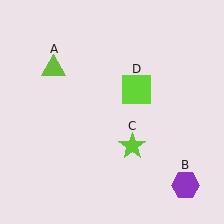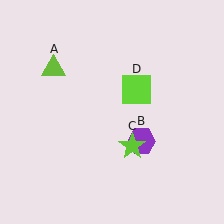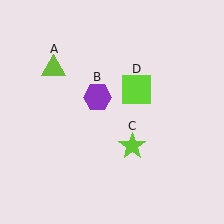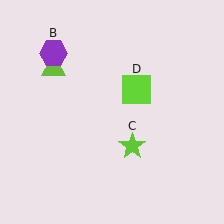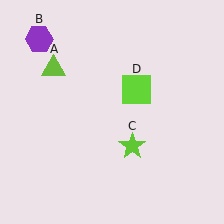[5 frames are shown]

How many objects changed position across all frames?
1 object changed position: purple hexagon (object B).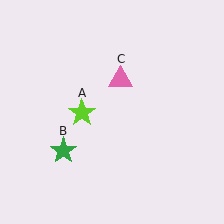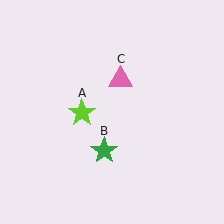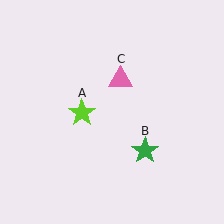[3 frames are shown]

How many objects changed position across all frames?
1 object changed position: green star (object B).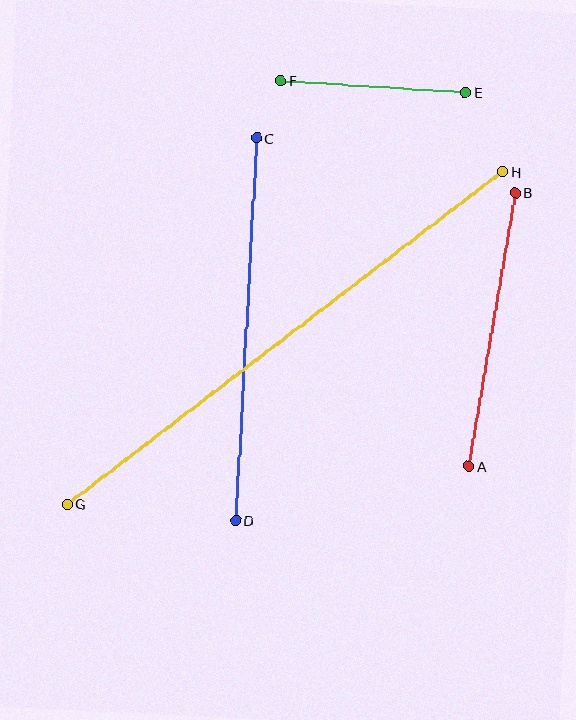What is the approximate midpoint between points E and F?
The midpoint is at approximately (373, 86) pixels.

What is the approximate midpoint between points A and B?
The midpoint is at approximately (492, 330) pixels.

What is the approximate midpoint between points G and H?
The midpoint is at approximately (285, 338) pixels.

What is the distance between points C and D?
The distance is approximately 383 pixels.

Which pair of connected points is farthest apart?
Points G and H are farthest apart.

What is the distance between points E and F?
The distance is approximately 185 pixels.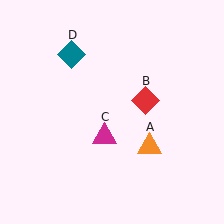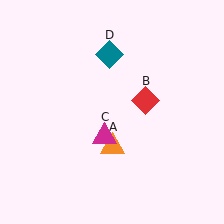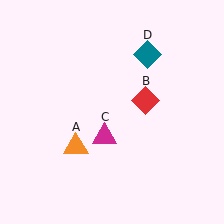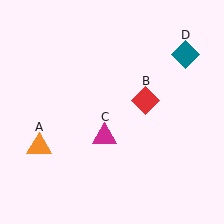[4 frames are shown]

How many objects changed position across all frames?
2 objects changed position: orange triangle (object A), teal diamond (object D).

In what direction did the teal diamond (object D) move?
The teal diamond (object D) moved right.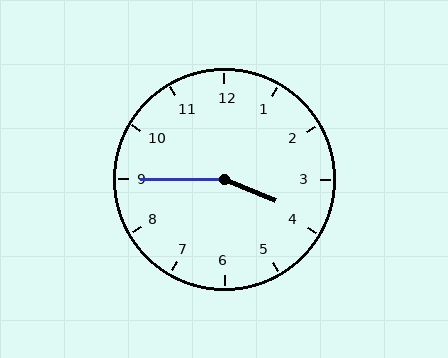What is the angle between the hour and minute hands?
Approximately 158 degrees.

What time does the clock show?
3:45.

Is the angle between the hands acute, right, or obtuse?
It is obtuse.